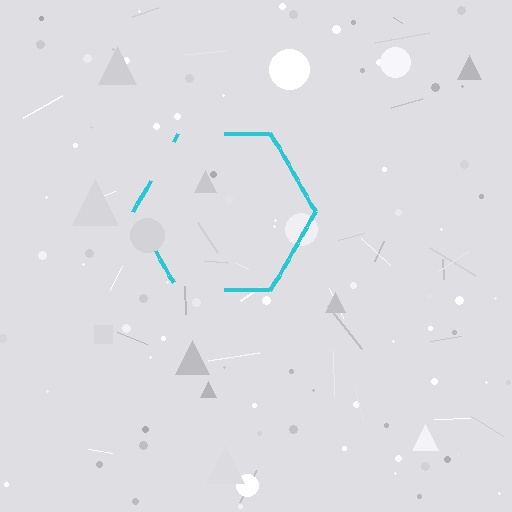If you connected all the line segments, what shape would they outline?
They would outline a hexagon.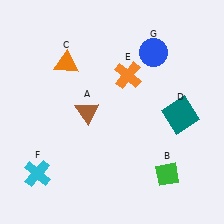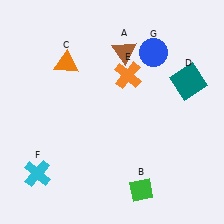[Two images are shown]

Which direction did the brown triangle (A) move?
The brown triangle (A) moved up.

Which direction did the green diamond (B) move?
The green diamond (B) moved left.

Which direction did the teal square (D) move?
The teal square (D) moved up.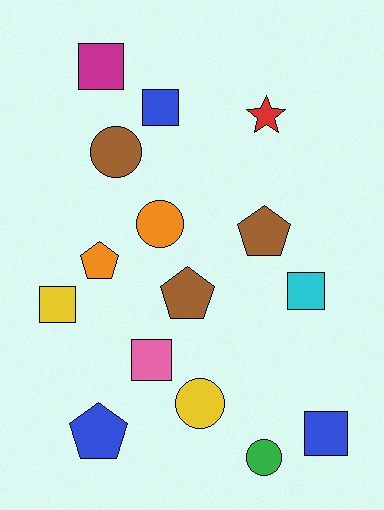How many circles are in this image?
There are 4 circles.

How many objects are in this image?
There are 15 objects.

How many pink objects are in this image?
There is 1 pink object.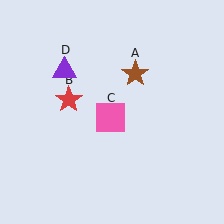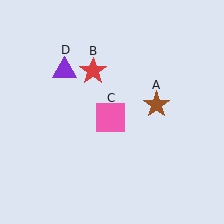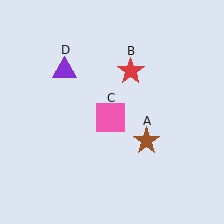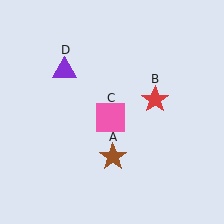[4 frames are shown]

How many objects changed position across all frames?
2 objects changed position: brown star (object A), red star (object B).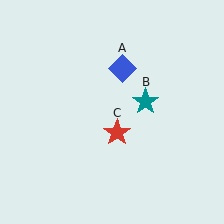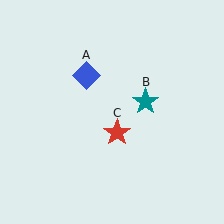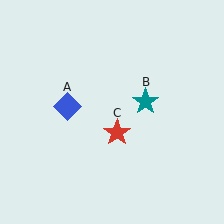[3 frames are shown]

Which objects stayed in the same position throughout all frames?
Teal star (object B) and red star (object C) remained stationary.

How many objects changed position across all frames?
1 object changed position: blue diamond (object A).